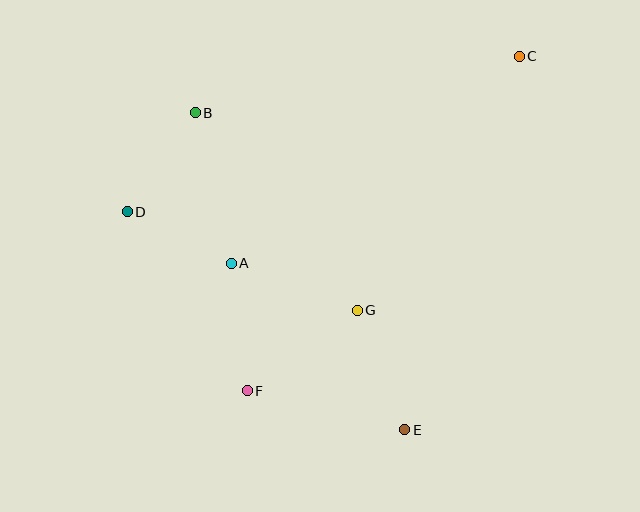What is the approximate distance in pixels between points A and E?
The distance between A and E is approximately 241 pixels.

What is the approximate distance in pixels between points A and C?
The distance between A and C is approximately 355 pixels.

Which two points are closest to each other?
Points A and D are closest to each other.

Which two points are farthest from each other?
Points C and F are farthest from each other.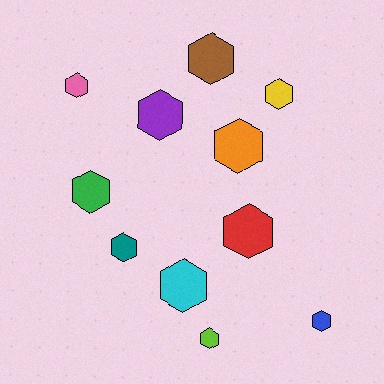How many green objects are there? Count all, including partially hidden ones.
There is 1 green object.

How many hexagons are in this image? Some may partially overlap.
There are 11 hexagons.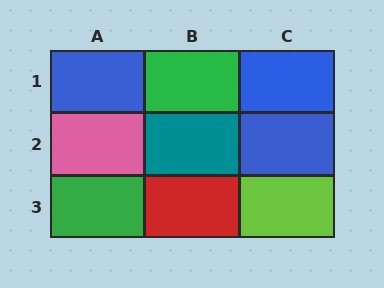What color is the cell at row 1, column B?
Green.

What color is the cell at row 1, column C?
Blue.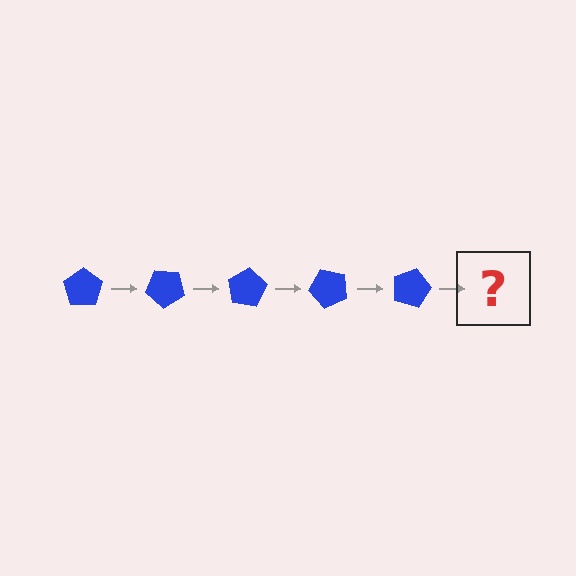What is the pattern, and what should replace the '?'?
The pattern is that the pentagon rotates 40 degrees each step. The '?' should be a blue pentagon rotated 200 degrees.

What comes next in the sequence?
The next element should be a blue pentagon rotated 200 degrees.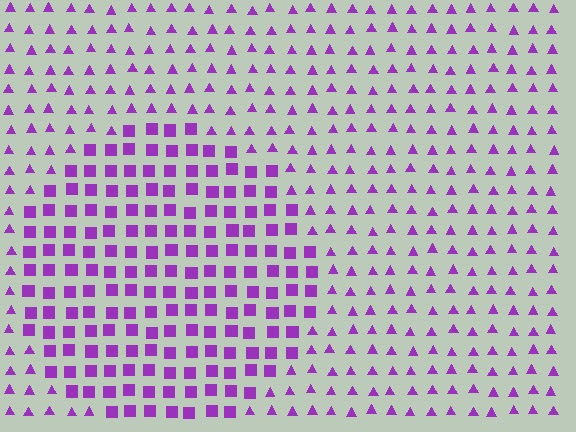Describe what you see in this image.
The image is filled with small purple elements arranged in a uniform grid. A circle-shaped region contains squares, while the surrounding area contains triangles. The boundary is defined purely by the change in element shape.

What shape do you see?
I see a circle.